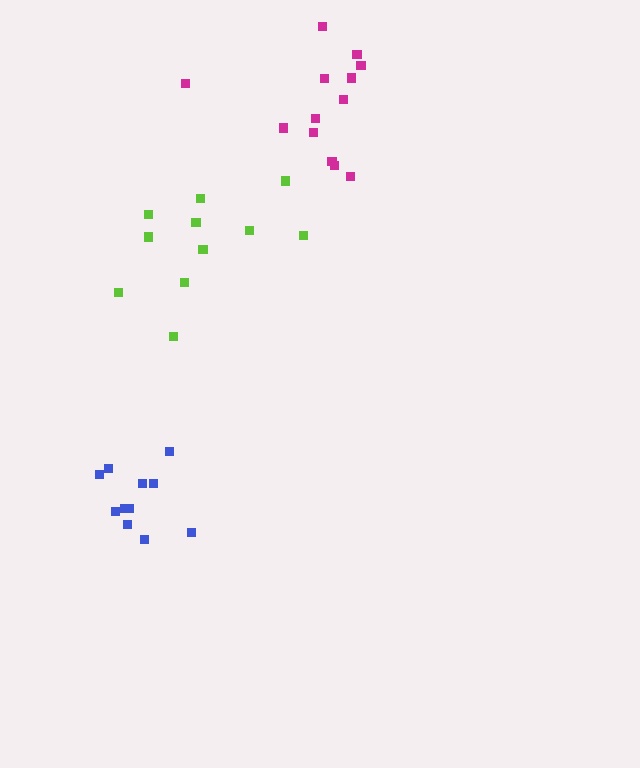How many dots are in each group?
Group 1: 11 dots, Group 2: 11 dots, Group 3: 13 dots (35 total).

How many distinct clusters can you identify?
There are 3 distinct clusters.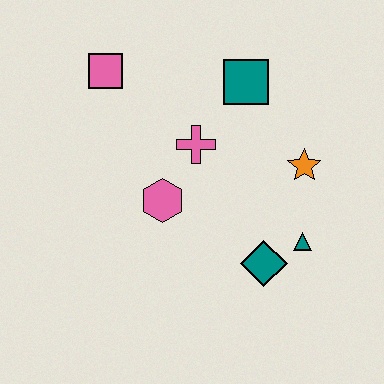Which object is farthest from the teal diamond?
The pink square is farthest from the teal diamond.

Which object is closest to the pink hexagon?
The pink cross is closest to the pink hexagon.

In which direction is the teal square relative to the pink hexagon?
The teal square is above the pink hexagon.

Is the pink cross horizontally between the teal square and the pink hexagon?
Yes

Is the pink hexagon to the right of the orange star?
No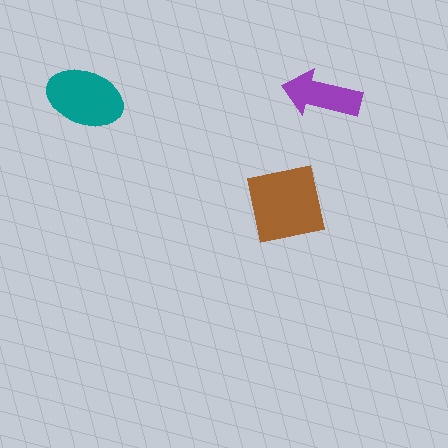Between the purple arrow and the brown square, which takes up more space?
The brown square.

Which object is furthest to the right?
The purple arrow is rightmost.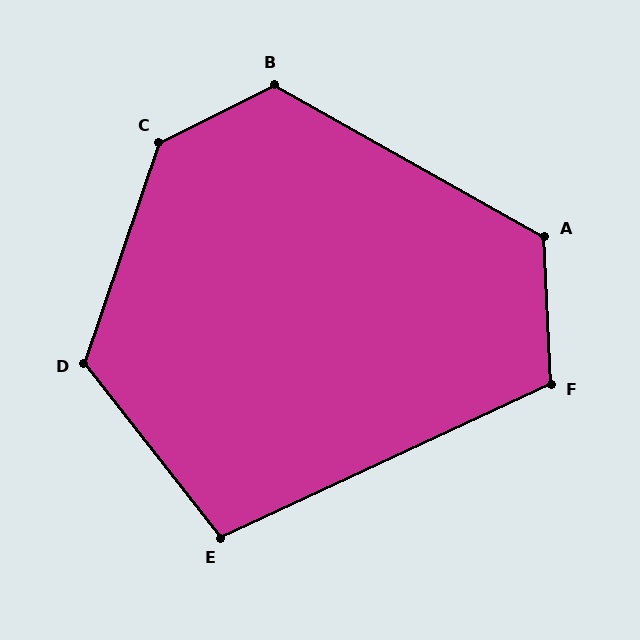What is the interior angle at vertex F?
Approximately 113 degrees (obtuse).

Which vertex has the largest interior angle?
C, at approximately 135 degrees.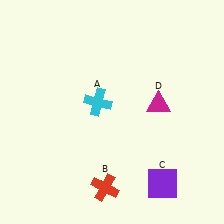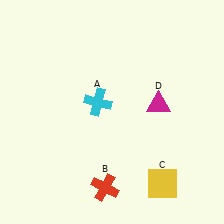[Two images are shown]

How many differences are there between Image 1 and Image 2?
There is 1 difference between the two images.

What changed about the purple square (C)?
In Image 1, C is purple. In Image 2, it changed to yellow.